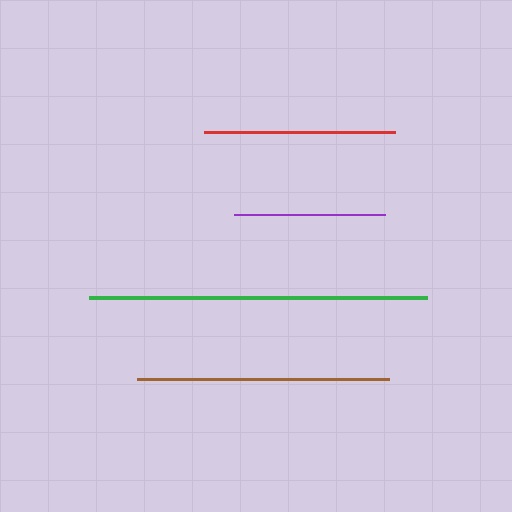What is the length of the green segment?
The green segment is approximately 338 pixels long.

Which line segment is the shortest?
The purple line is the shortest at approximately 150 pixels.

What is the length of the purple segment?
The purple segment is approximately 150 pixels long.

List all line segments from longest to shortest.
From longest to shortest: green, brown, red, purple.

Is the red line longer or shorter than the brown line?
The brown line is longer than the red line.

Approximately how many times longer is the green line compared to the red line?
The green line is approximately 1.8 times the length of the red line.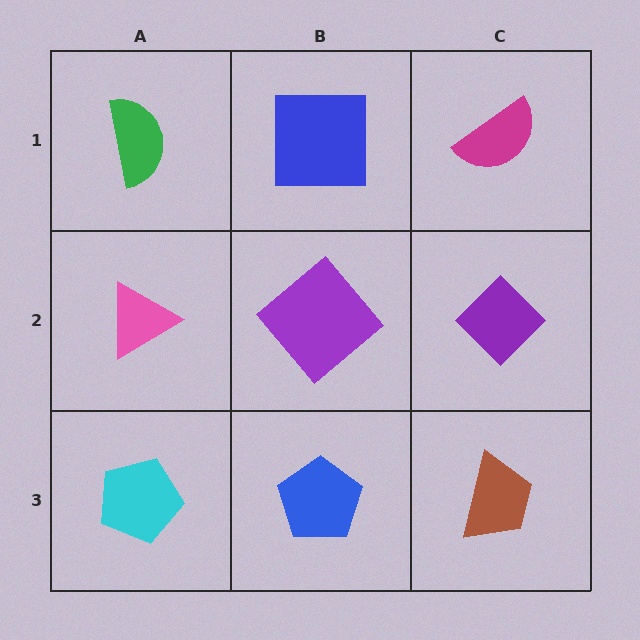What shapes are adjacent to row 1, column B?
A purple diamond (row 2, column B), a green semicircle (row 1, column A), a magenta semicircle (row 1, column C).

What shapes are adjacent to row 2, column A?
A green semicircle (row 1, column A), a cyan pentagon (row 3, column A), a purple diamond (row 2, column B).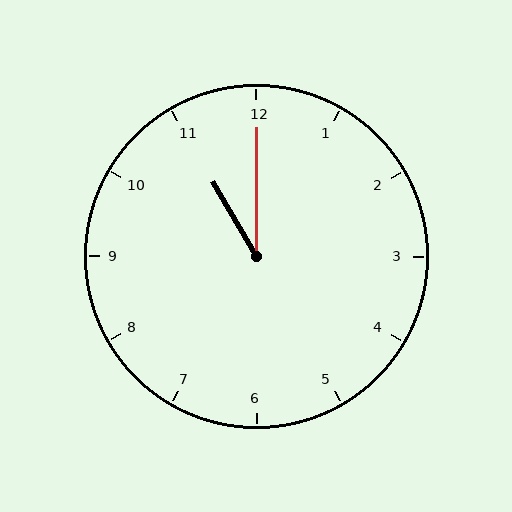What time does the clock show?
11:00.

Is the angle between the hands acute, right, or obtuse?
It is acute.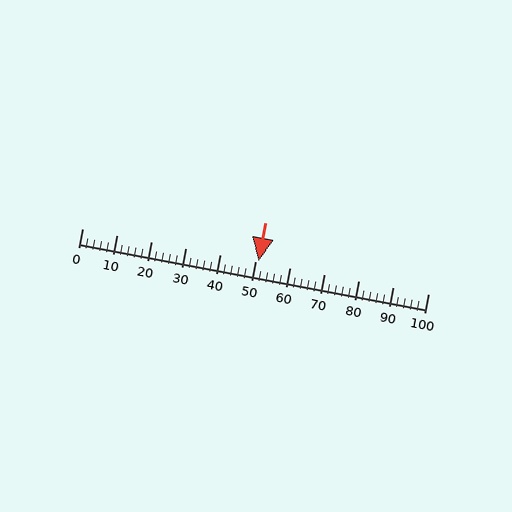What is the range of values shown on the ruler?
The ruler shows values from 0 to 100.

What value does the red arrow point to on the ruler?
The red arrow points to approximately 51.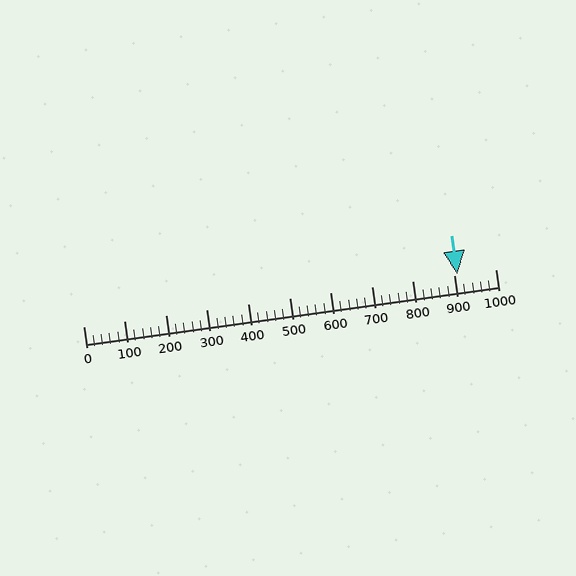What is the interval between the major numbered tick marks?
The major tick marks are spaced 100 units apart.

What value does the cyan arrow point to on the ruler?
The cyan arrow points to approximately 907.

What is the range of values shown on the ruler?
The ruler shows values from 0 to 1000.